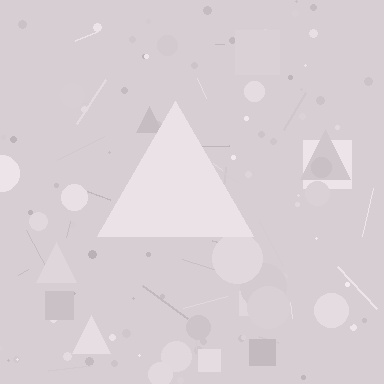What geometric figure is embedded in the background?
A triangle is embedded in the background.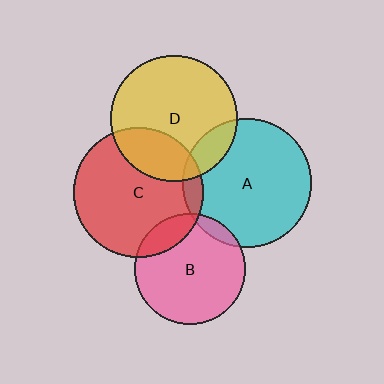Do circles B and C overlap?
Yes.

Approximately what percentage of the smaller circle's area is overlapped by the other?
Approximately 15%.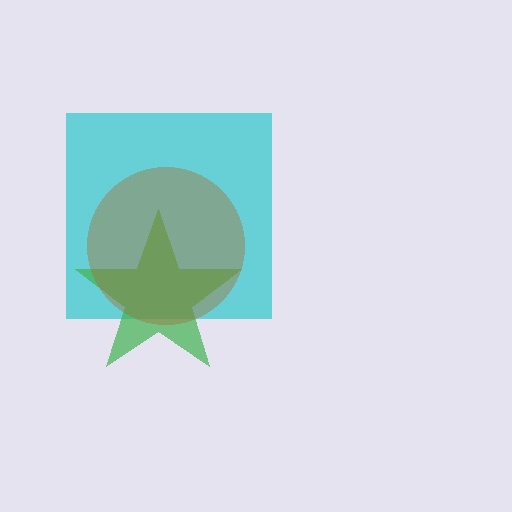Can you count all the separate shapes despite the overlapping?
Yes, there are 3 separate shapes.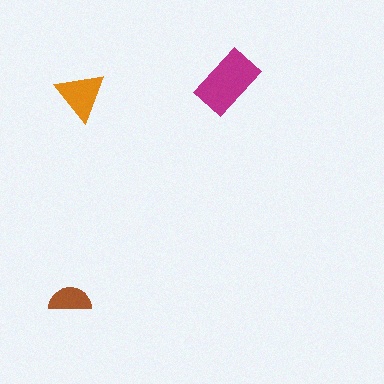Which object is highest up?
The magenta rectangle is topmost.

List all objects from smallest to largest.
The brown semicircle, the orange triangle, the magenta rectangle.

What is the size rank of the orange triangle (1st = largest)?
2nd.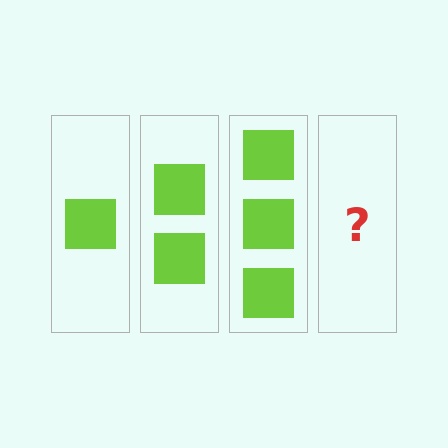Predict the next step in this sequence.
The next step is 4 squares.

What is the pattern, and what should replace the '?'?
The pattern is that each step adds one more square. The '?' should be 4 squares.